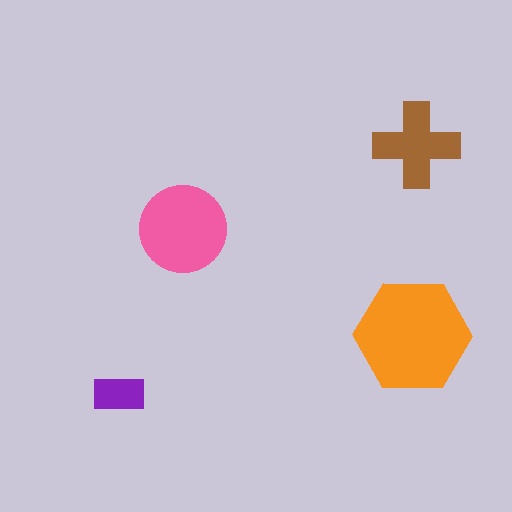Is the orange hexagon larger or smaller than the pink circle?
Larger.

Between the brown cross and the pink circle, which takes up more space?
The pink circle.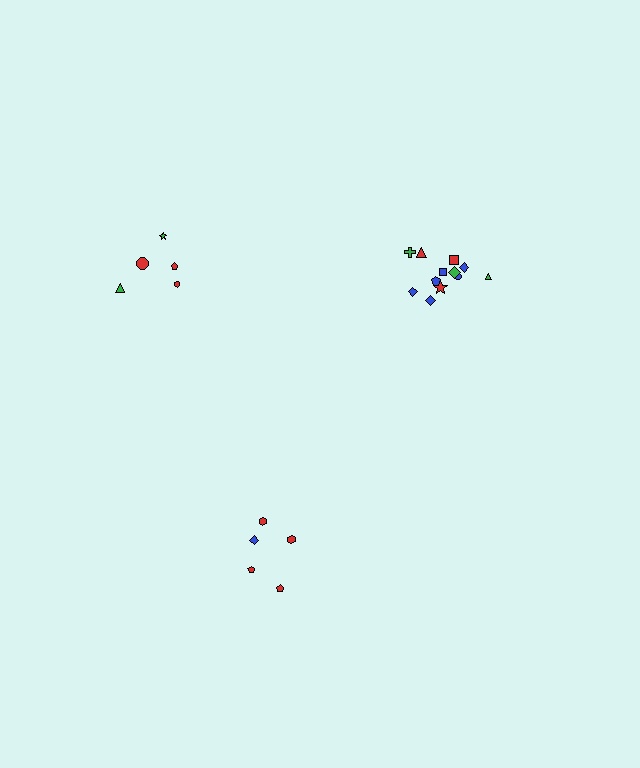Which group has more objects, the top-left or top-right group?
The top-right group.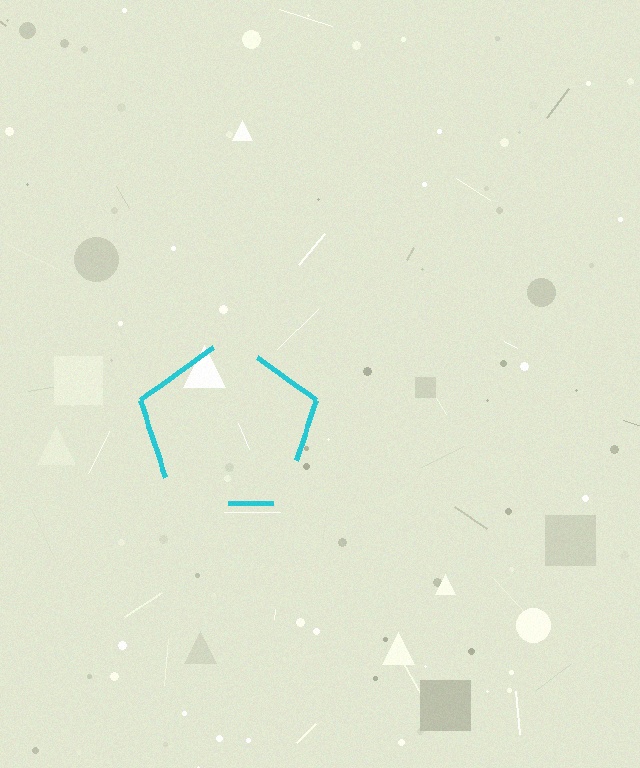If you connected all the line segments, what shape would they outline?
They would outline a pentagon.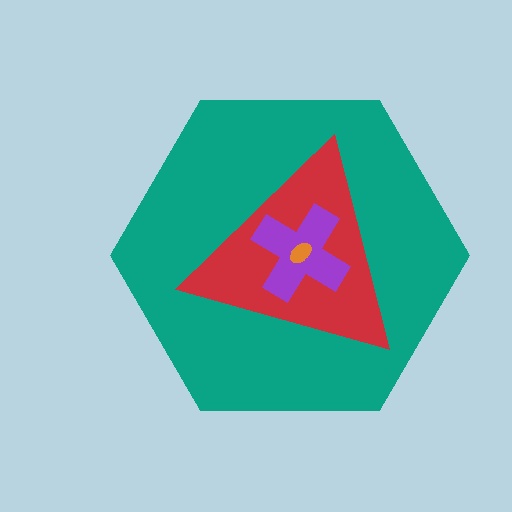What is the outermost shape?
The teal hexagon.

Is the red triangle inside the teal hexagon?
Yes.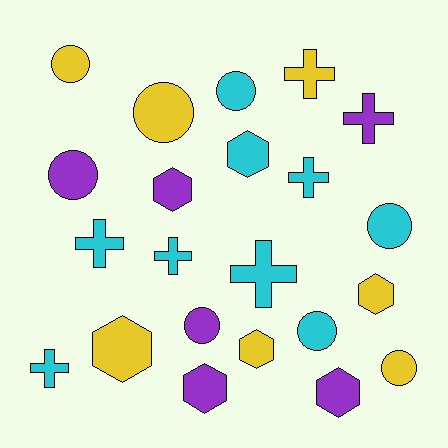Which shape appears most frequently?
Circle, with 8 objects.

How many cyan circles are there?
There are 3 cyan circles.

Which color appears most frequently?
Cyan, with 9 objects.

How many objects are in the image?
There are 22 objects.